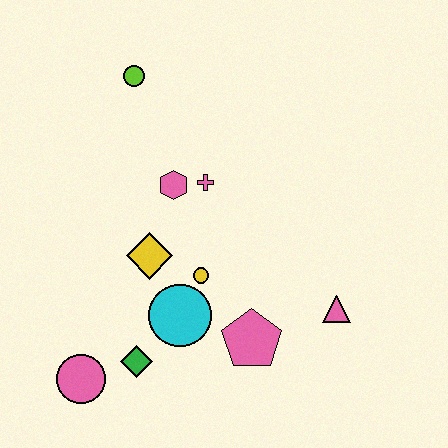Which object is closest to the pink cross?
The pink hexagon is closest to the pink cross.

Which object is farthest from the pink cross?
The pink circle is farthest from the pink cross.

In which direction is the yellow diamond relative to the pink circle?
The yellow diamond is above the pink circle.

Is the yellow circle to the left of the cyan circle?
No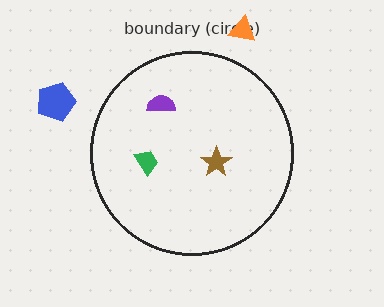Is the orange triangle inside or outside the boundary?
Outside.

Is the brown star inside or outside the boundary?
Inside.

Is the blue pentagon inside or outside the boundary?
Outside.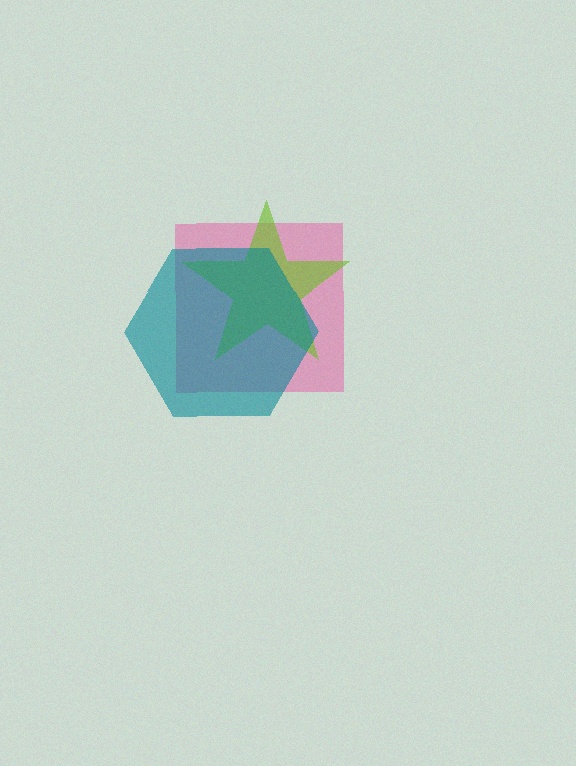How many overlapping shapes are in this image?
There are 3 overlapping shapes in the image.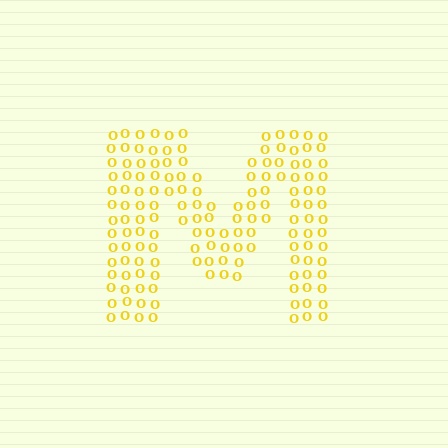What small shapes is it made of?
It is made of small letter O's.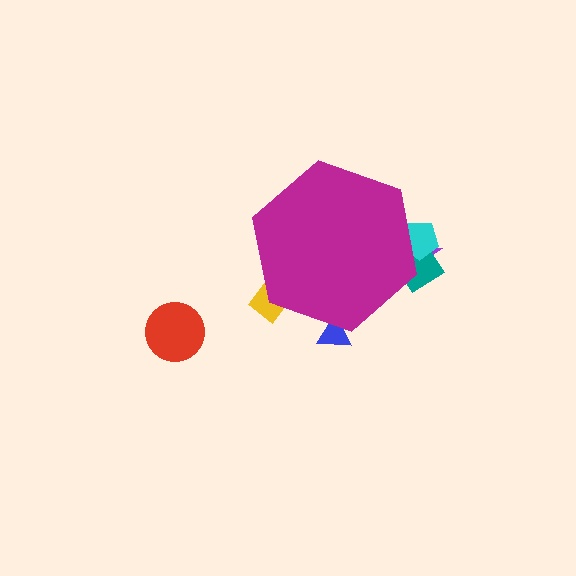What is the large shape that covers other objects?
A magenta hexagon.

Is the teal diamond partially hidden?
Yes, the teal diamond is partially hidden behind the magenta hexagon.